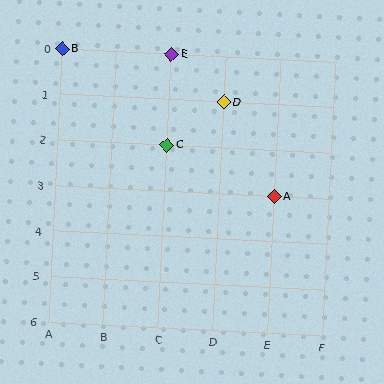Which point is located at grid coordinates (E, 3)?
Point A is at (E, 3).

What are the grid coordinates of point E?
Point E is at grid coordinates (C, 0).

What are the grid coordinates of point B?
Point B is at grid coordinates (A, 0).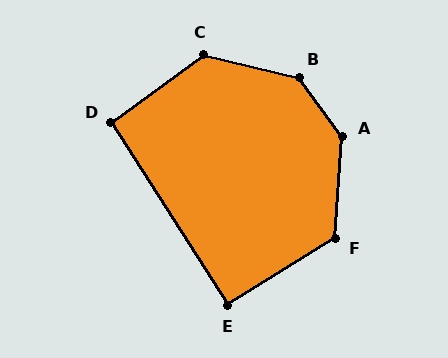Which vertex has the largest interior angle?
B, at approximately 140 degrees.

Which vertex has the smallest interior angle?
E, at approximately 91 degrees.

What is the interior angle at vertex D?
Approximately 94 degrees (approximately right).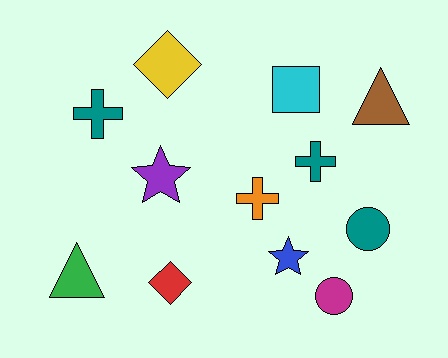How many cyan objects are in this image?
There is 1 cyan object.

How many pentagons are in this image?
There are no pentagons.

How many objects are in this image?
There are 12 objects.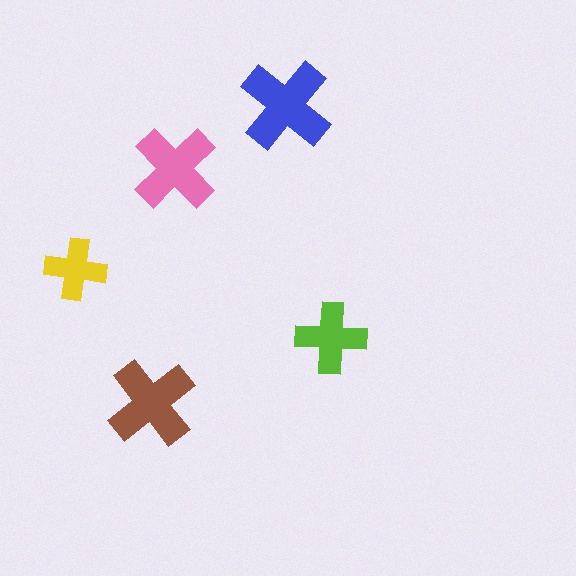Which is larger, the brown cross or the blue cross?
The blue one.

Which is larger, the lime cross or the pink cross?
The pink one.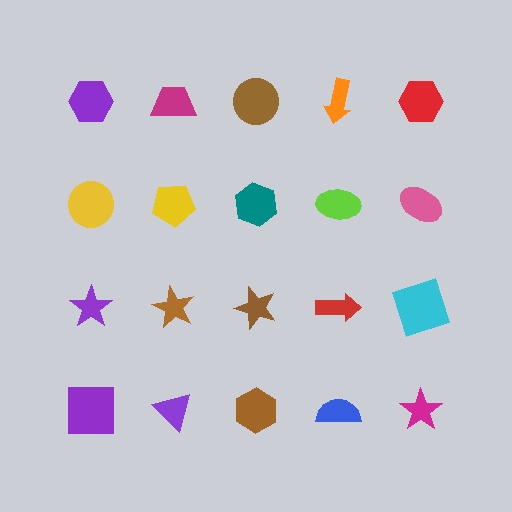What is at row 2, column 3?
A teal hexagon.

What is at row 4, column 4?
A blue semicircle.